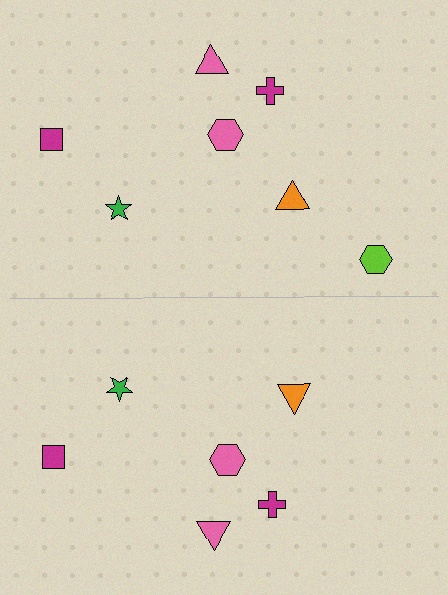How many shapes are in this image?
There are 13 shapes in this image.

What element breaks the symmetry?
A lime hexagon is missing from the bottom side.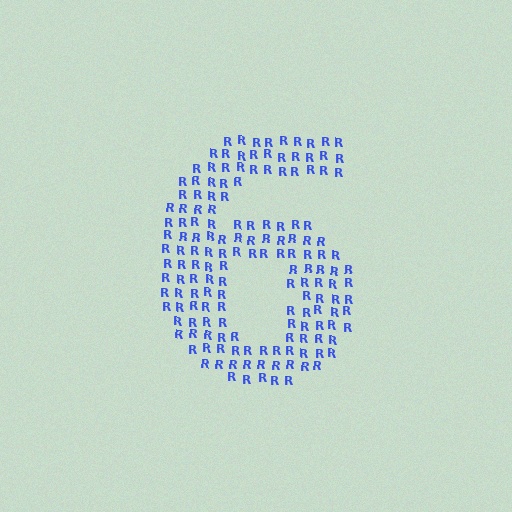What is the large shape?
The large shape is the digit 6.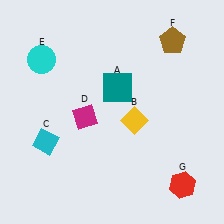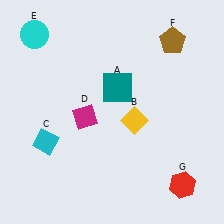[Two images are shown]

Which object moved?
The cyan circle (E) moved up.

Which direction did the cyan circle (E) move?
The cyan circle (E) moved up.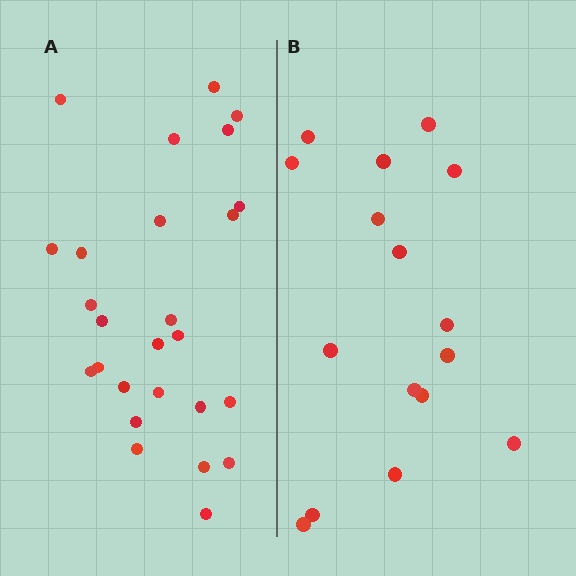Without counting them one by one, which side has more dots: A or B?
Region A (the left region) has more dots.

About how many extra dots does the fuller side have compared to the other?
Region A has roughly 10 or so more dots than region B.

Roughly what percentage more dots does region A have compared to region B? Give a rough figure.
About 60% more.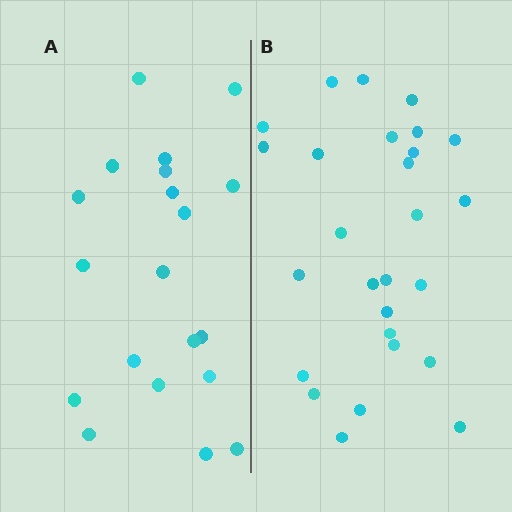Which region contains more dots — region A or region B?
Region B (the right region) has more dots.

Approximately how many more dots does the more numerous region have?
Region B has roughly 8 or so more dots than region A.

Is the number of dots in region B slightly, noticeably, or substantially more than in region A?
Region B has noticeably more, but not dramatically so. The ratio is roughly 1.4 to 1.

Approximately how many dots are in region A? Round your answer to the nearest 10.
About 20 dots.